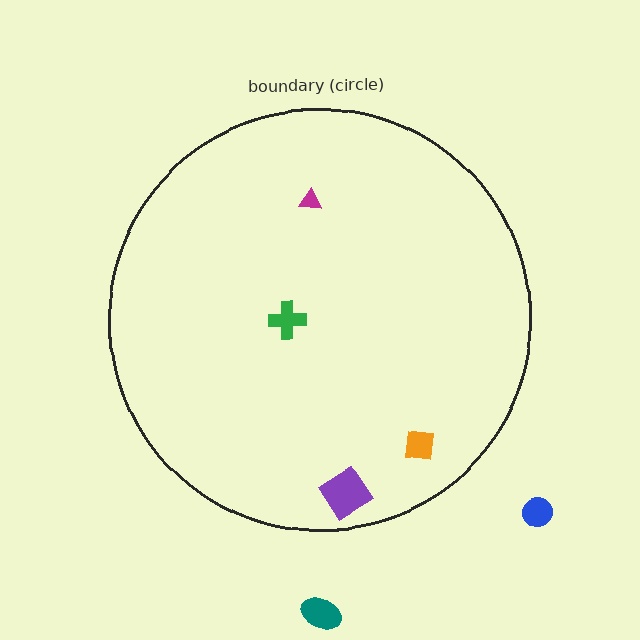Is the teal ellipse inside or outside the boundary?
Outside.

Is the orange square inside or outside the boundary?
Inside.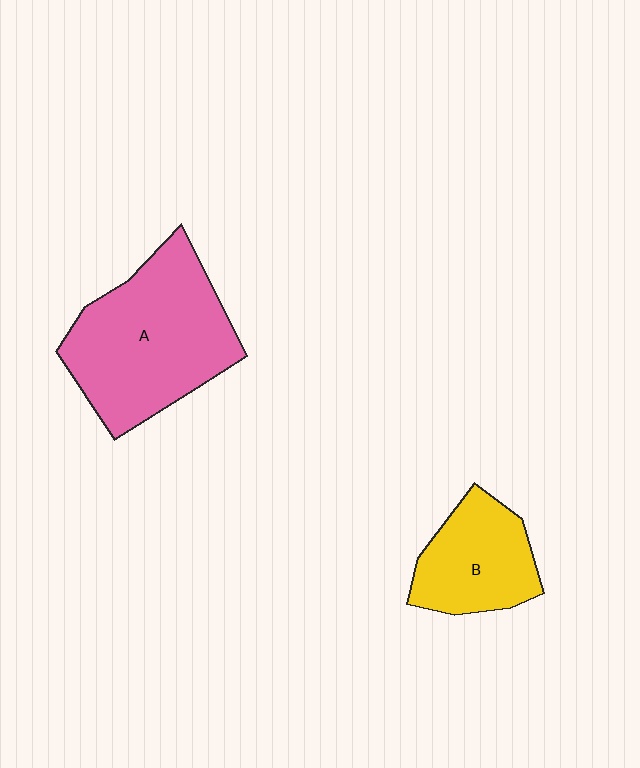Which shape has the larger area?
Shape A (pink).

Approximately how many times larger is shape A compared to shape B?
Approximately 1.8 times.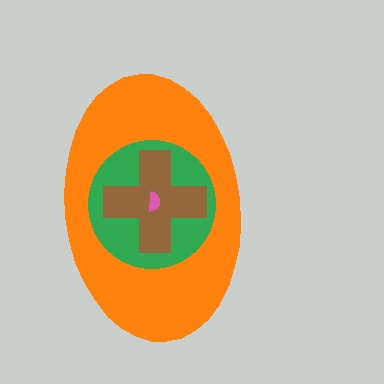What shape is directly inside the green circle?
The brown cross.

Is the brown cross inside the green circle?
Yes.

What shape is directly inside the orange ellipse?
The green circle.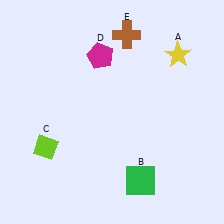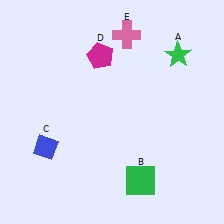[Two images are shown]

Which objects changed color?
A changed from yellow to green. C changed from lime to blue. E changed from brown to pink.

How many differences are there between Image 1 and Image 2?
There are 3 differences between the two images.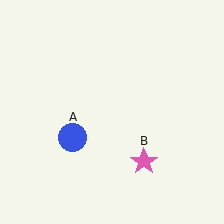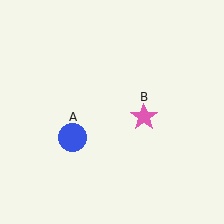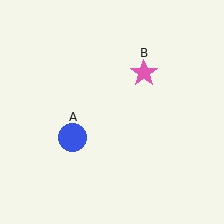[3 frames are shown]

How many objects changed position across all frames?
1 object changed position: pink star (object B).